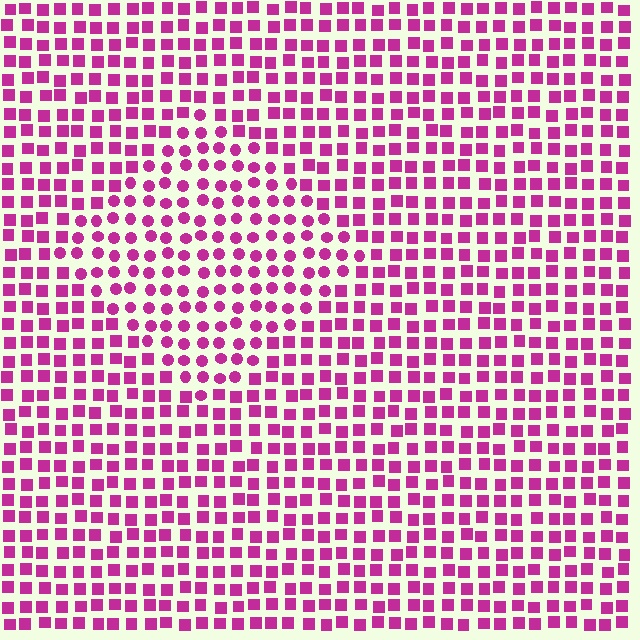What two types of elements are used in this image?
The image uses circles inside the diamond region and squares outside it.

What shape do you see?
I see a diamond.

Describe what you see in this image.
The image is filled with small magenta elements arranged in a uniform grid. A diamond-shaped region contains circles, while the surrounding area contains squares. The boundary is defined purely by the change in element shape.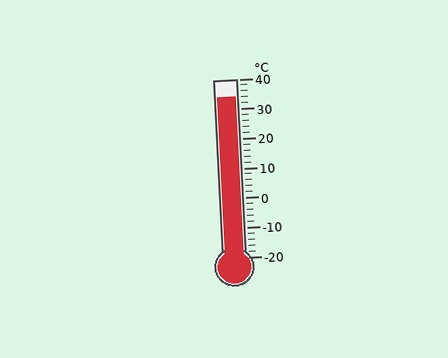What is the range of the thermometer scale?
The thermometer scale ranges from -20°C to 40°C.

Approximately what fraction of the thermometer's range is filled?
The thermometer is filled to approximately 90% of its range.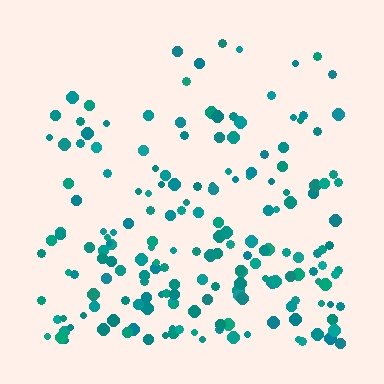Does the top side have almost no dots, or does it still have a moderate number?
Still a moderate number, just noticeably fewer than the bottom.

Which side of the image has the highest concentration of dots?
The bottom.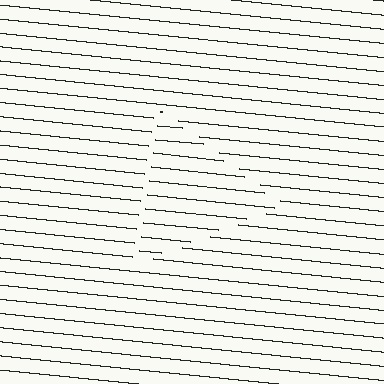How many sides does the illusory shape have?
3 sides — the line-ends trace a triangle.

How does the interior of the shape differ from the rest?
The interior of the shape contains the same grating, shifted by half a period — the contour is defined by the phase discontinuity where line-ends from the inner and outer gratings abut.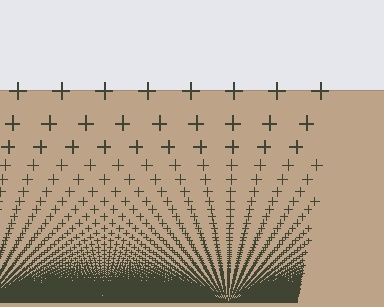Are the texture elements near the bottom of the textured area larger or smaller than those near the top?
Smaller. The gradient is inverted — elements near the bottom are smaller and denser.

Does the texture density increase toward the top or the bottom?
Density increases toward the bottom.